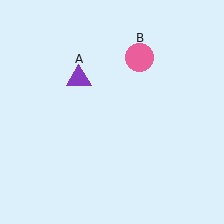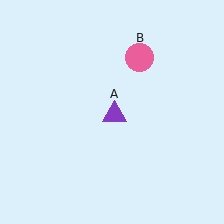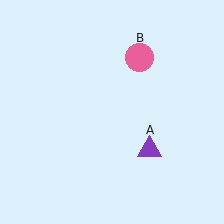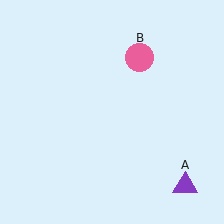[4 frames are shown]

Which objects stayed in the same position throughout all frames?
Pink circle (object B) remained stationary.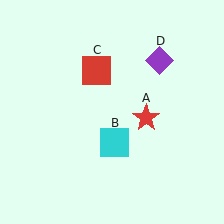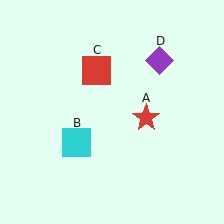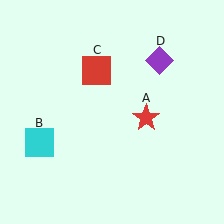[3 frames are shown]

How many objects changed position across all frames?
1 object changed position: cyan square (object B).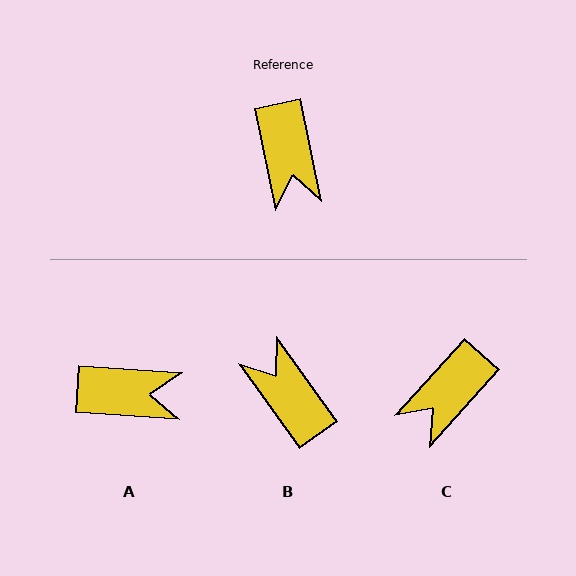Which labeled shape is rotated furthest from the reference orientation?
B, about 156 degrees away.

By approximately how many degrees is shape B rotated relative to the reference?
Approximately 156 degrees clockwise.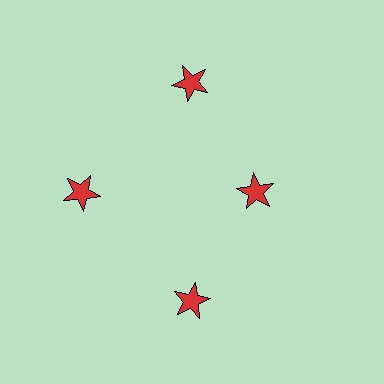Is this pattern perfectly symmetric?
No. The 4 red stars are arranged in a ring, but one element near the 3 o'clock position is pulled inward toward the center, breaking the 4-fold rotational symmetry.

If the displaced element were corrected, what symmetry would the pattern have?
It would have 4-fold rotational symmetry — the pattern would map onto itself every 90 degrees.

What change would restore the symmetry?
The symmetry would be restored by moving it outward, back onto the ring so that all 4 stars sit at equal angles and equal distance from the center.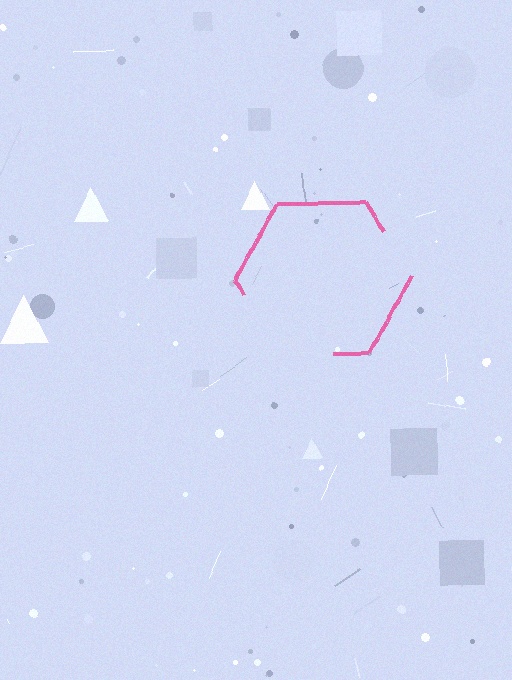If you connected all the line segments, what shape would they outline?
They would outline a hexagon.